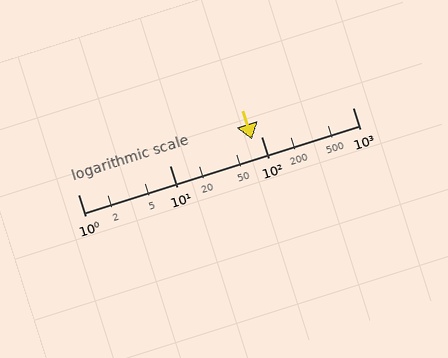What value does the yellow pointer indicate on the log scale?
The pointer indicates approximately 79.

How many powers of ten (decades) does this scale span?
The scale spans 3 decades, from 1 to 1000.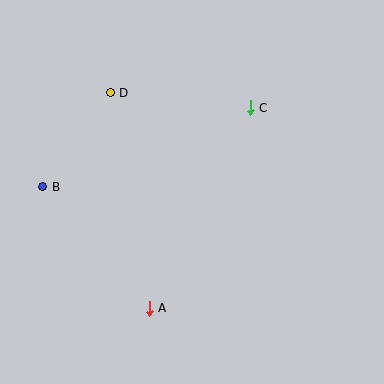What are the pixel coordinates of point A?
Point A is at (149, 308).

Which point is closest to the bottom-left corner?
Point A is closest to the bottom-left corner.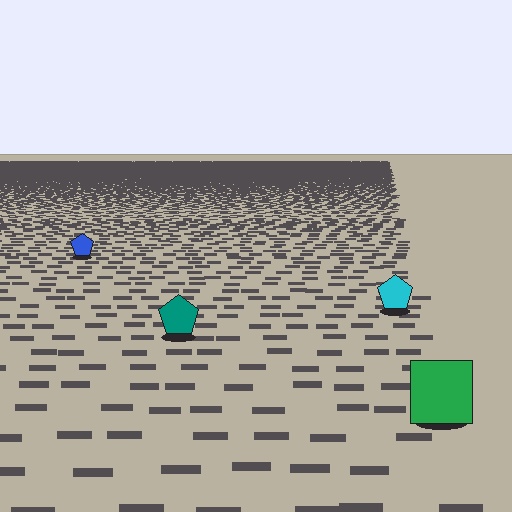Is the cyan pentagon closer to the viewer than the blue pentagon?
Yes. The cyan pentagon is closer — you can tell from the texture gradient: the ground texture is coarser near it.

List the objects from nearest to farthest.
From nearest to farthest: the green square, the teal pentagon, the cyan pentagon, the blue pentagon.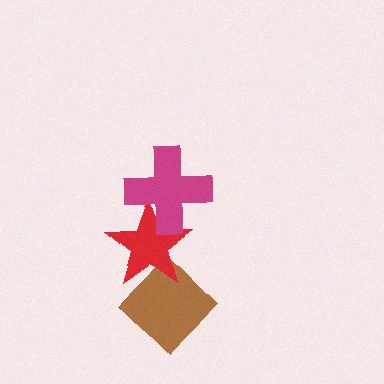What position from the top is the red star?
The red star is 2nd from the top.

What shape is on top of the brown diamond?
The red star is on top of the brown diamond.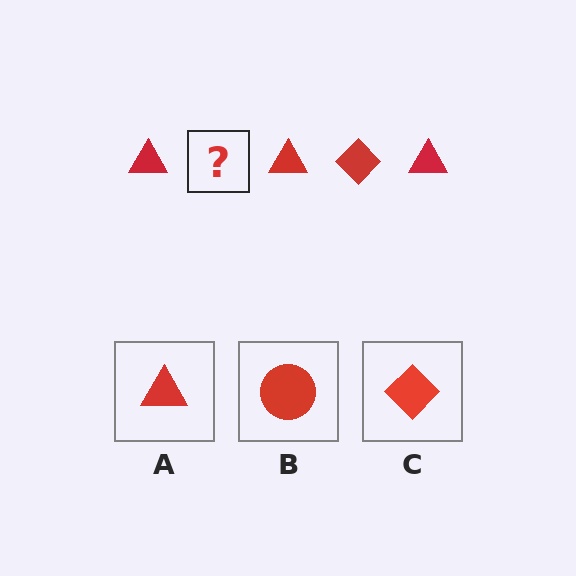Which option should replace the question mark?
Option C.